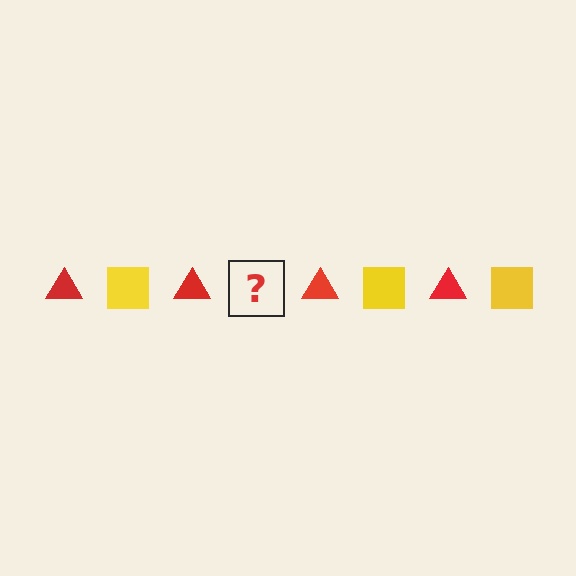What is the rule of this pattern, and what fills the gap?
The rule is that the pattern alternates between red triangle and yellow square. The gap should be filled with a yellow square.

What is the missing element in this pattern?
The missing element is a yellow square.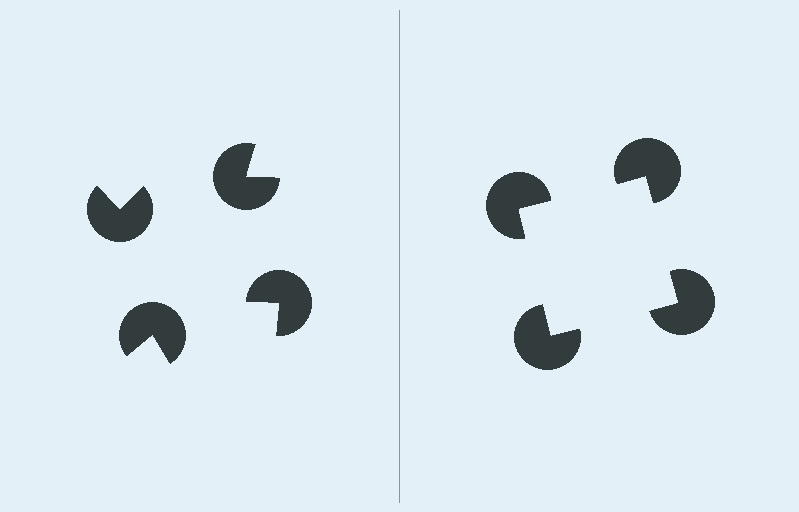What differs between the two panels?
The pac-man discs are positioned identically on both sides; only the wedge orientations differ. On the right they align to a square; on the left they are misaligned.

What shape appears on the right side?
An illusory square.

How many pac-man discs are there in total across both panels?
8 — 4 on each side.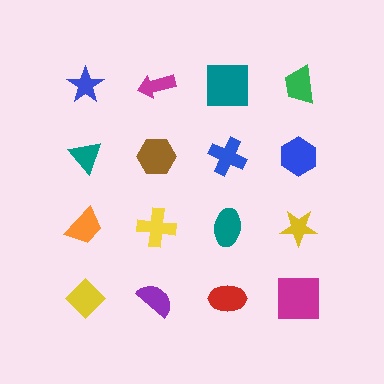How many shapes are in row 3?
4 shapes.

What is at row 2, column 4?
A blue hexagon.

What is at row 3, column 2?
A yellow cross.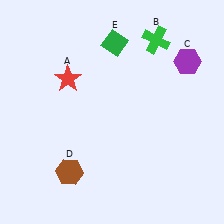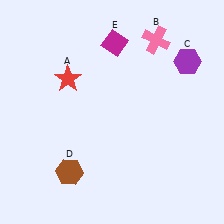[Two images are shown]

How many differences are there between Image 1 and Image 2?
There are 2 differences between the two images.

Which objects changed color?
B changed from green to pink. E changed from green to magenta.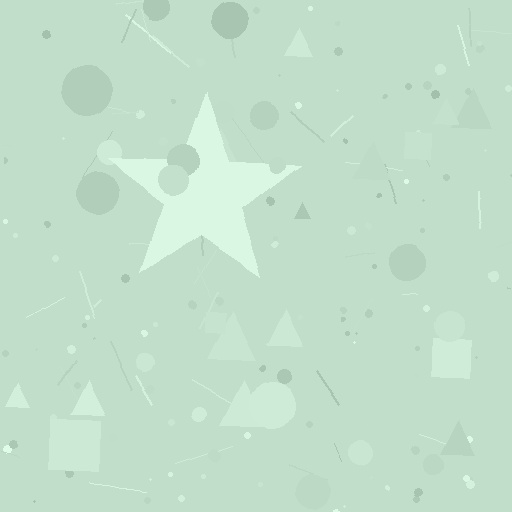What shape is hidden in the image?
A star is hidden in the image.